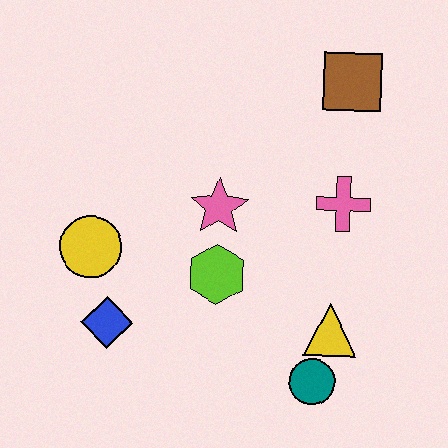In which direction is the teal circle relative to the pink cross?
The teal circle is below the pink cross.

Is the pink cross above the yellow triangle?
Yes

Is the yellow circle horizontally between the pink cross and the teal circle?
No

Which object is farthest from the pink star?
The teal circle is farthest from the pink star.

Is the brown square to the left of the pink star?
No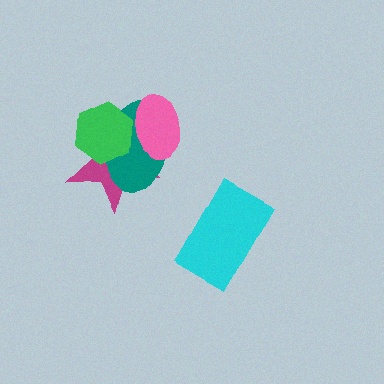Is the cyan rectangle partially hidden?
No, no other shape covers it.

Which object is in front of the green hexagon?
The pink ellipse is in front of the green hexagon.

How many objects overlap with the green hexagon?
3 objects overlap with the green hexagon.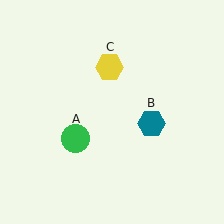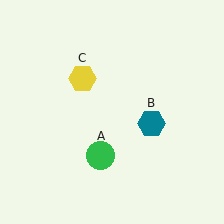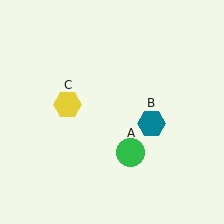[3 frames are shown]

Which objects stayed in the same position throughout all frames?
Teal hexagon (object B) remained stationary.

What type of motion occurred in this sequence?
The green circle (object A), yellow hexagon (object C) rotated counterclockwise around the center of the scene.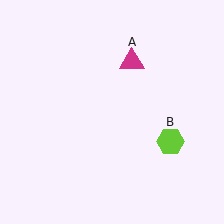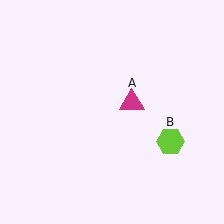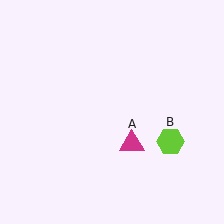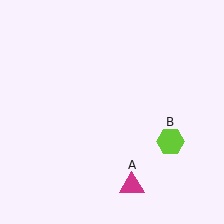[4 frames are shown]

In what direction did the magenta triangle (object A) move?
The magenta triangle (object A) moved down.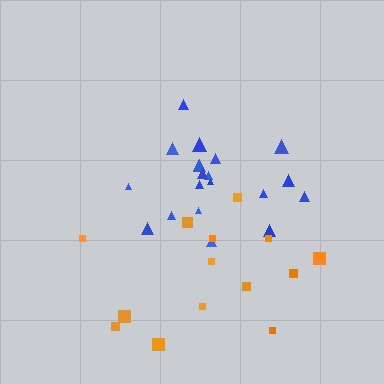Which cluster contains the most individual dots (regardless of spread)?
Blue (20).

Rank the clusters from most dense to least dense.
blue, orange.